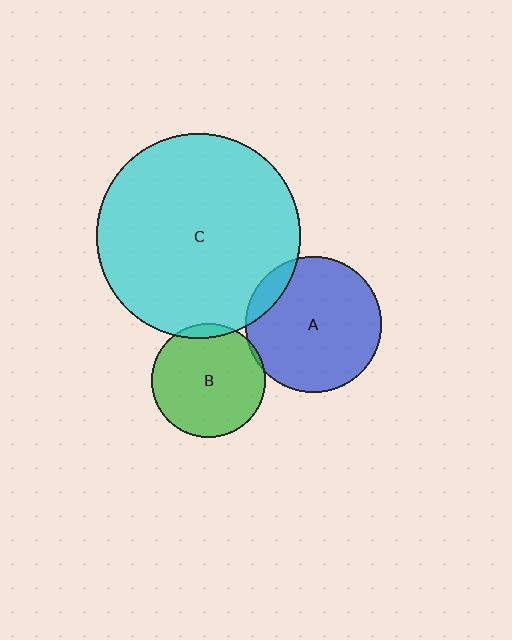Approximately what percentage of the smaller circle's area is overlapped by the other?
Approximately 5%.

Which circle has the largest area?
Circle C (cyan).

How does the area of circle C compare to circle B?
Approximately 3.2 times.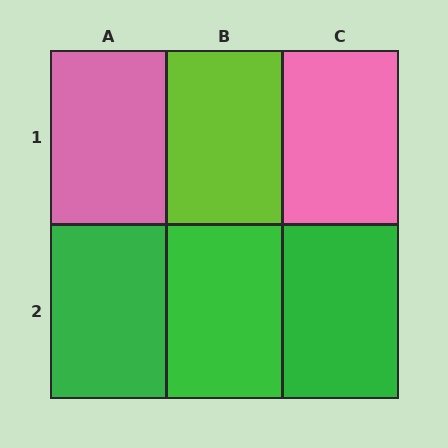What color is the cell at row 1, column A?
Pink.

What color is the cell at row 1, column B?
Lime.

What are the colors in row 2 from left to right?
Green, green, green.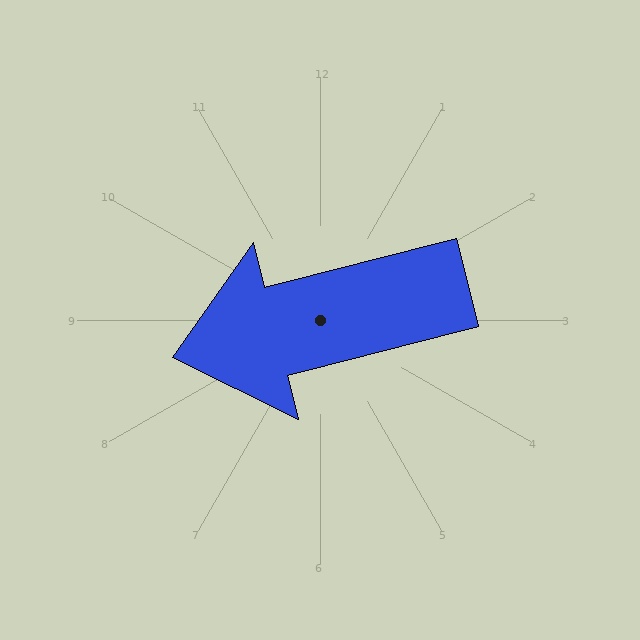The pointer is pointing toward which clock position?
Roughly 9 o'clock.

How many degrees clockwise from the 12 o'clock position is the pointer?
Approximately 256 degrees.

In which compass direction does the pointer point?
West.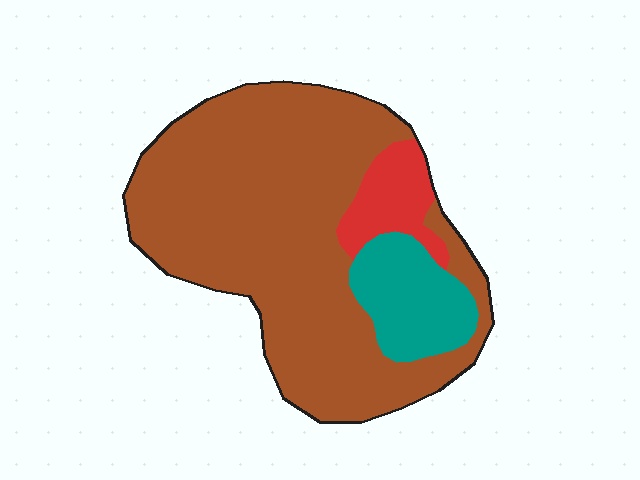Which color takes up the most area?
Brown, at roughly 75%.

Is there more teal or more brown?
Brown.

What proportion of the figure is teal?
Teal covers 14% of the figure.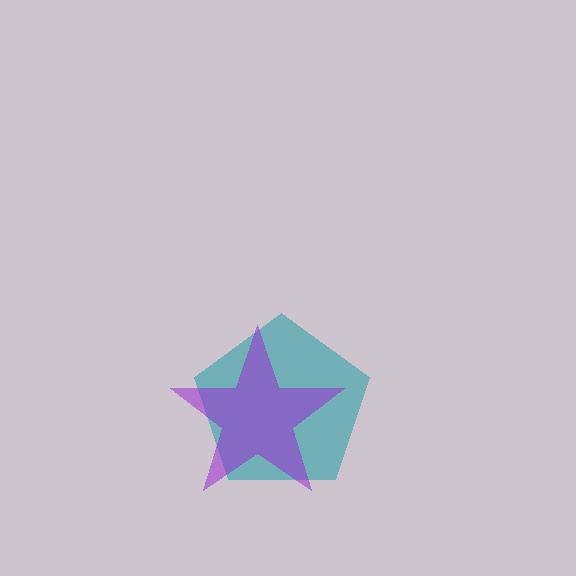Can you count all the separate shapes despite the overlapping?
Yes, there are 2 separate shapes.